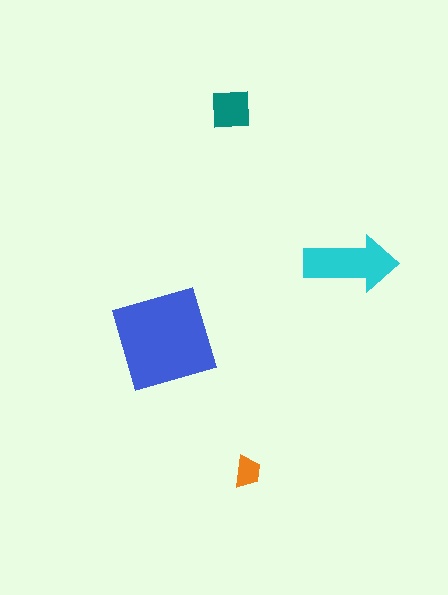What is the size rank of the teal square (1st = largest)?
3rd.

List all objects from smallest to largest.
The orange trapezoid, the teal square, the cyan arrow, the blue square.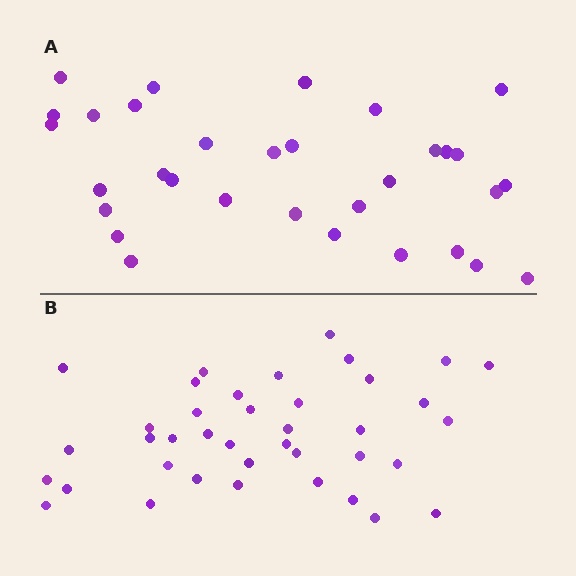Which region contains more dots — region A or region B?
Region B (the bottom region) has more dots.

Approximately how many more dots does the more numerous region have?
Region B has roughly 8 or so more dots than region A.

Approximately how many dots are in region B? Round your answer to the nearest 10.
About 40 dots. (The exact count is 39, which rounds to 40.)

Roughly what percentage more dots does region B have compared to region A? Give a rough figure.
About 20% more.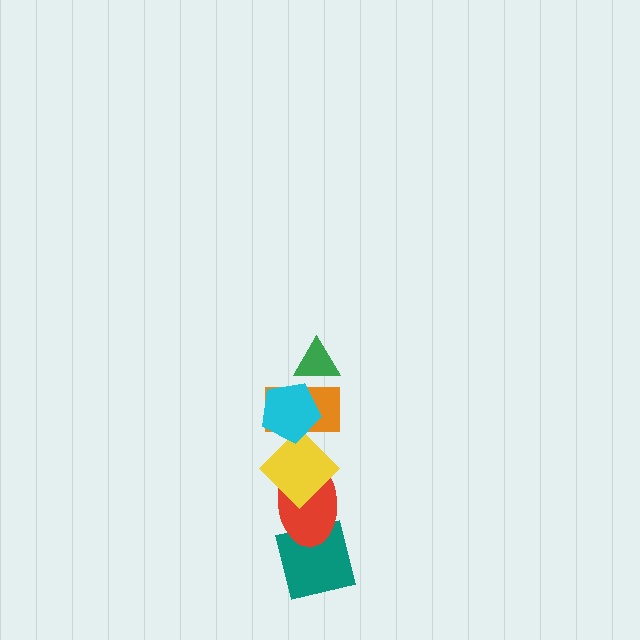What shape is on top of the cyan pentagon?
The green triangle is on top of the cyan pentagon.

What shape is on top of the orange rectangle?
The cyan pentagon is on top of the orange rectangle.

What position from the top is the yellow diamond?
The yellow diamond is 4th from the top.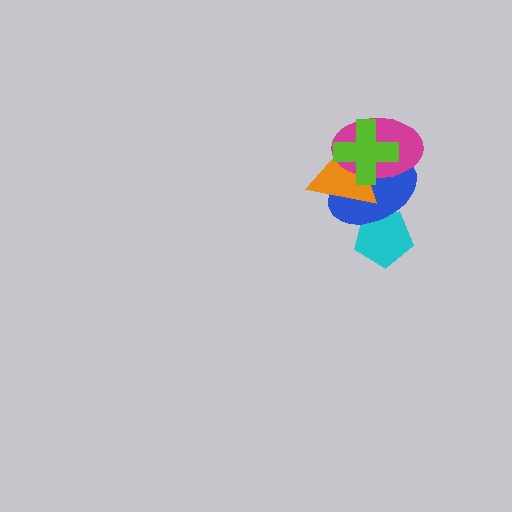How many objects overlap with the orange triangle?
3 objects overlap with the orange triangle.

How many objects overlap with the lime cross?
3 objects overlap with the lime cross.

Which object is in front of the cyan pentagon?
The blue ellipse is in front of the cyan pentagon.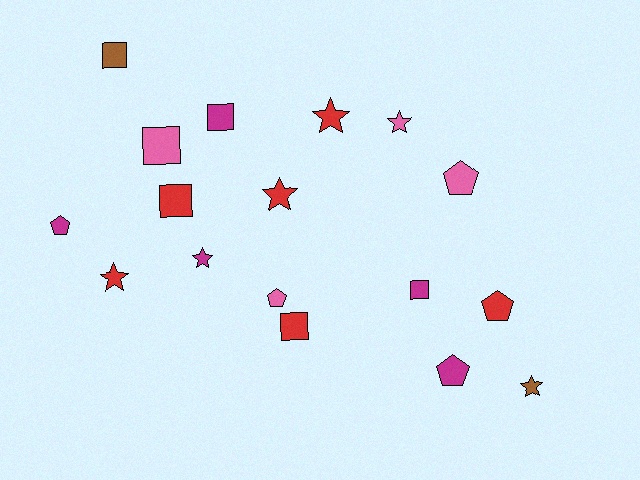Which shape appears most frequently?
Square, with 6 objects.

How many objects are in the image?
There are 17 objects.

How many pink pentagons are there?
There are 2 pink pentagons.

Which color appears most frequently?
Red, with 6 objects.